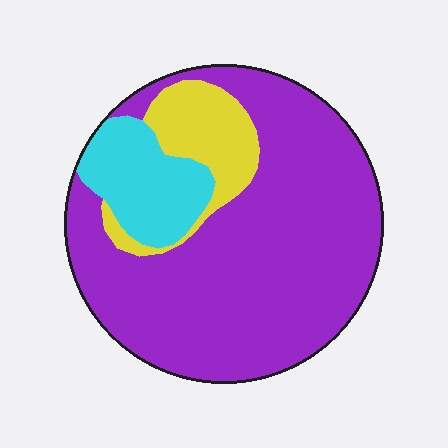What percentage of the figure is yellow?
Yellow takes up about one eighth (1/8) of the figure.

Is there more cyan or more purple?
Purple.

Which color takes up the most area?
Purple, at roughly 75%.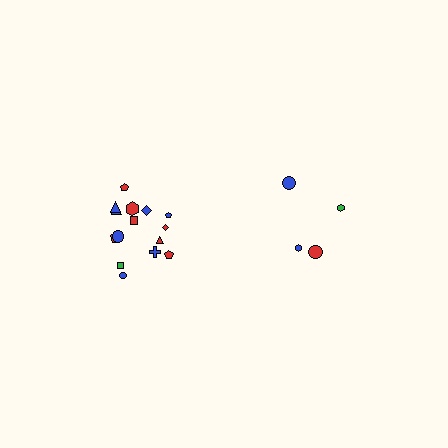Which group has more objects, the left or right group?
The left group.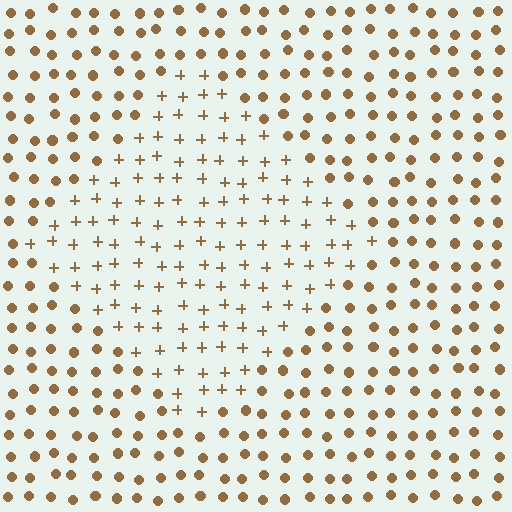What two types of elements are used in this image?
The image uses plus signs inside the diamond region and circles outside it.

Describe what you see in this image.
The image is filled with small brown elements arranged in a uniform grid. A diamond-shaped region contains plus signs, while the surrounding area contains circles. The boundary is defined purely by the change in element shape.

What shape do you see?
I see a diamond.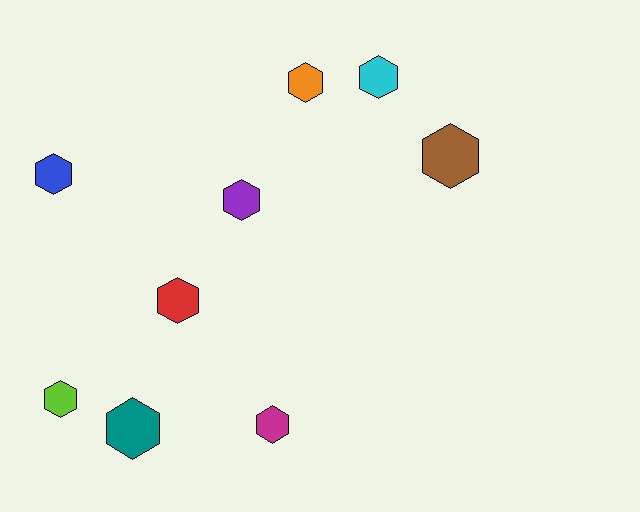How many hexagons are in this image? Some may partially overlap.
There are 9 hexagons.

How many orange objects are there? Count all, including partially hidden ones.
There is 1 orange object.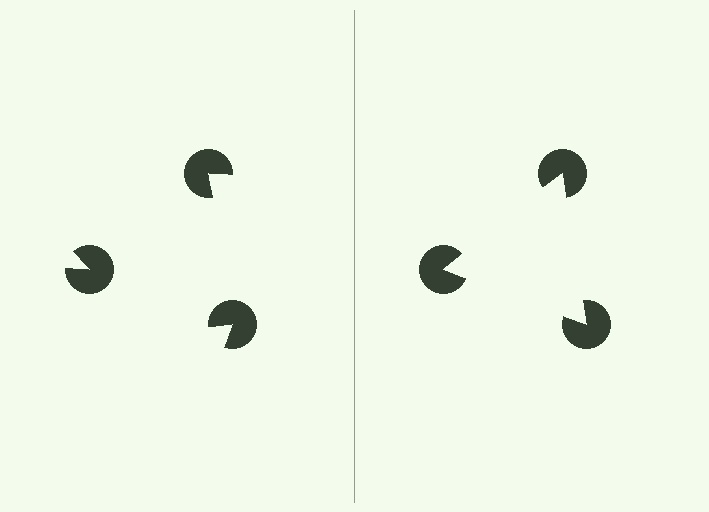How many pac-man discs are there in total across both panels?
6 — 3 on each side.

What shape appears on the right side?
An illusory triangle.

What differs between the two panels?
The pac-man discs are positioned identically on both sides; only the wedge orientations differ. On the right they align to a triangle; on the left they are misaligned.